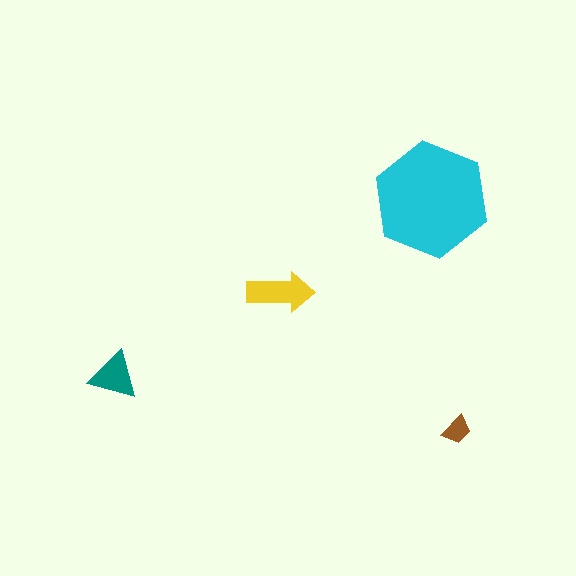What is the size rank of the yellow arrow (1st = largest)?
2nd.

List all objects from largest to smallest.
The cyan hexagon, the yellow arrow, the teal triangle, the brown trapezoid.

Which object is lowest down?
The brown trapezoid is bottommost.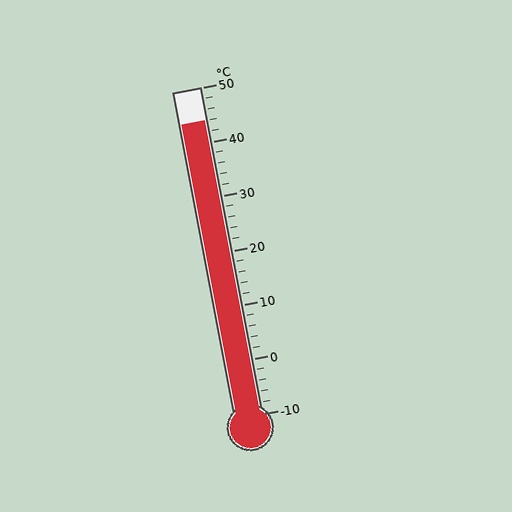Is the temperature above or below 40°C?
The temperature is above 40°C.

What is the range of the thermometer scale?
The thermometer scale ranges from -10°C to 50°C.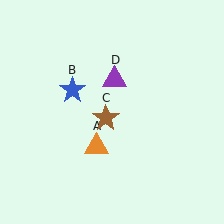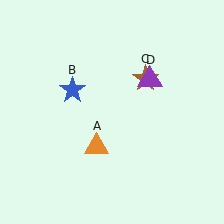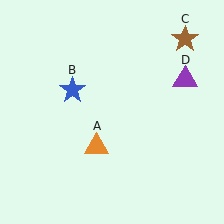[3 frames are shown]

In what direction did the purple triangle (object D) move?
The purple triangle (object D) moved right.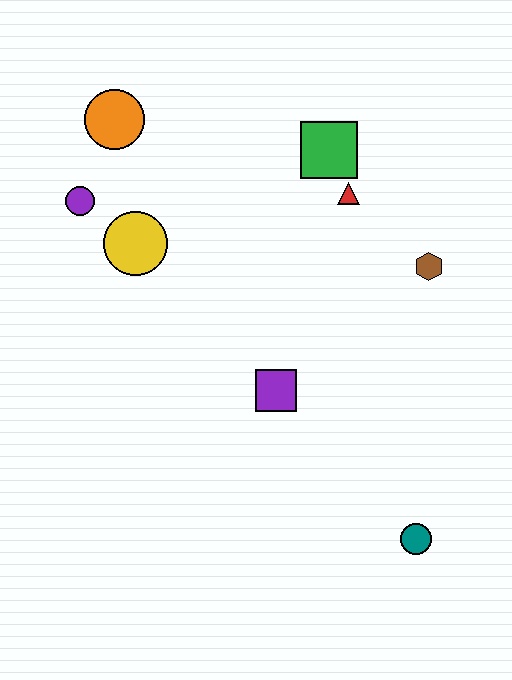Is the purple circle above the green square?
No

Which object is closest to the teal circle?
The purple square is closest to the teal circle.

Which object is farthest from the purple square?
The orange circle is farthest from the purple square.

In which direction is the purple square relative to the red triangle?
The purple square is below the red triangle.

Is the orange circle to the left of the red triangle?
Yes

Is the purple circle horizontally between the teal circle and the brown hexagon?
No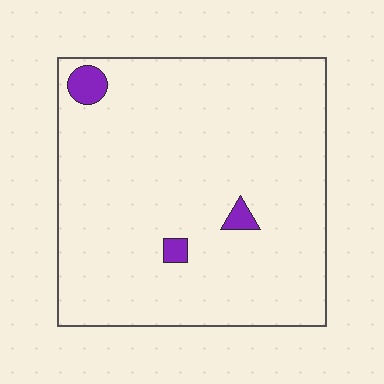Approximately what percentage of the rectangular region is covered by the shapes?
Approximately 5%.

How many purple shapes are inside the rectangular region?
3.